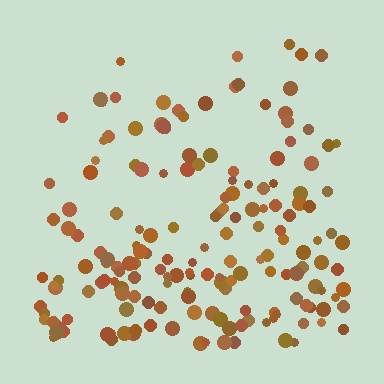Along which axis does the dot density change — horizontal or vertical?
Vertical.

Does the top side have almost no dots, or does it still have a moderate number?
Still a moderate number, just noticeably fewer than the bottom.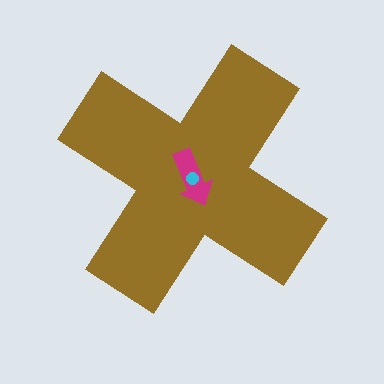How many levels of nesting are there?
3.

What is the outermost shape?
The brown cross.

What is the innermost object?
The cyan circle.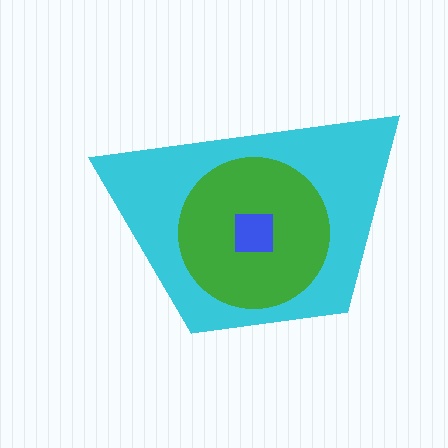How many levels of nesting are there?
3.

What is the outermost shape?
The cyan trapezoid.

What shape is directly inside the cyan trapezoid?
The green circle.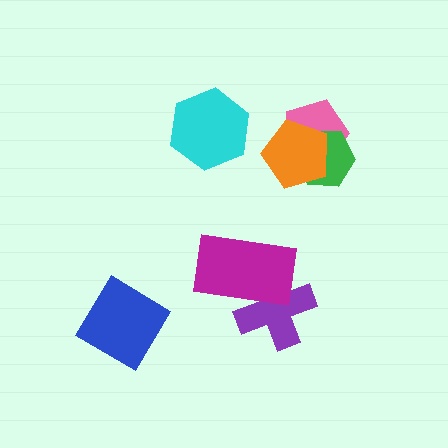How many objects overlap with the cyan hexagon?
0 objects overlap with the cyan hexagon.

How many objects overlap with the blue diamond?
0 objects overlap with the blue diamond.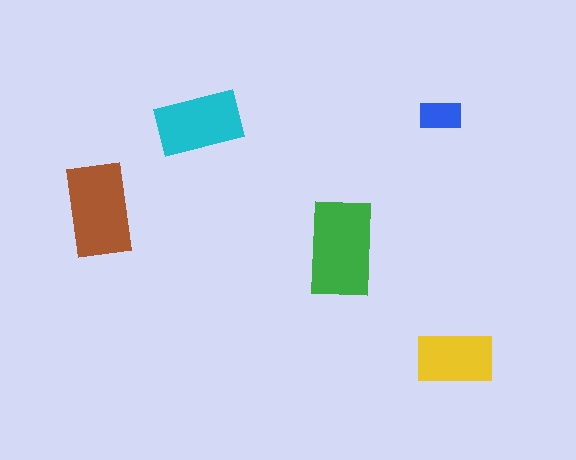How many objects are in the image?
There are 5 objects in the image.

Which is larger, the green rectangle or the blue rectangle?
The green one.